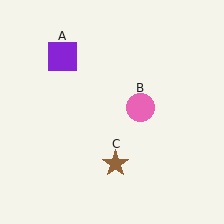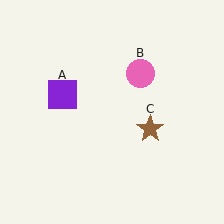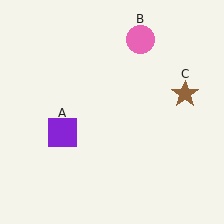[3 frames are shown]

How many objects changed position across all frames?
3 objects changed position: purple square (object A), pink circle (object B), brown star (object C).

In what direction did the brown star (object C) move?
The brown star (object C) moved up and to the right.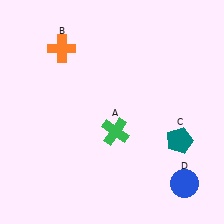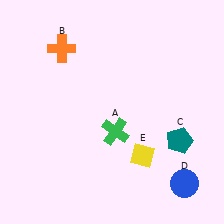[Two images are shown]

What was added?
A yellow diamond (E) was added in Image 2.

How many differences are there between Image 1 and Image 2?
There is 1 difference between the two images.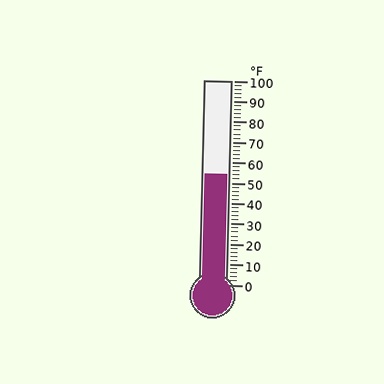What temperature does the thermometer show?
The thermometer shows approximately 54°F.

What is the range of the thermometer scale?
The thermometer scale ranges from 0°F to 100°F.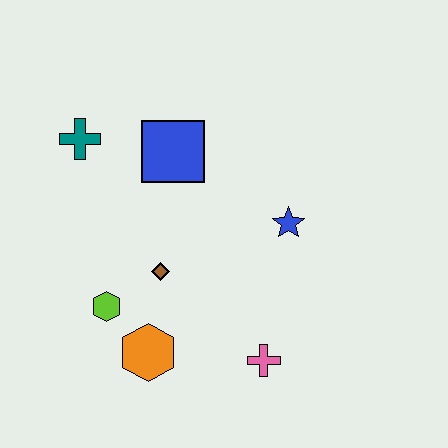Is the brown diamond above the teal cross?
No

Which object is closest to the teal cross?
The blue square is closest to the teal cross.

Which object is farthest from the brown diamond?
The teal cross is farthest from the brown diamond.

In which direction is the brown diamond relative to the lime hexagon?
The brown diamond is to the right of the lime hexagon.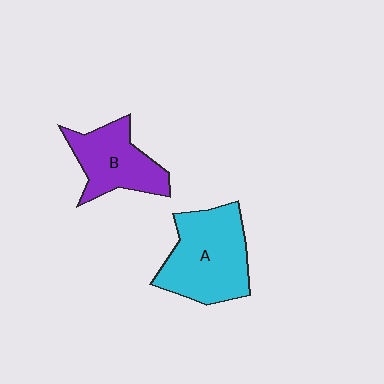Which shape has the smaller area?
Shape B (purple).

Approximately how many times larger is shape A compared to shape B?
Approximately 1.4 times.